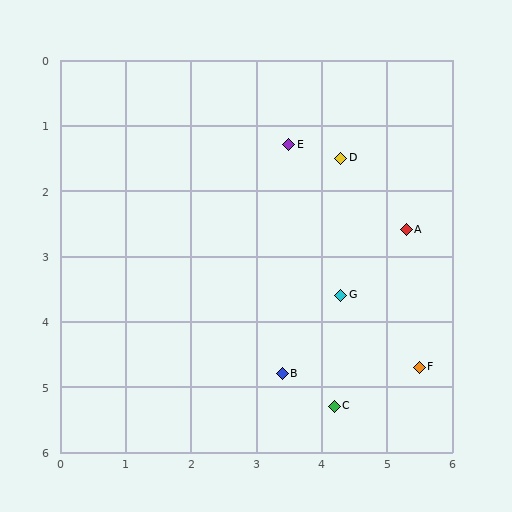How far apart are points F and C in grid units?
Points F and C are about 1.4 grid units apart.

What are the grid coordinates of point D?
Point D is at approximately (4.3, 1.5).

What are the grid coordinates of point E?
Point E is at approximately (3.5, 1.3).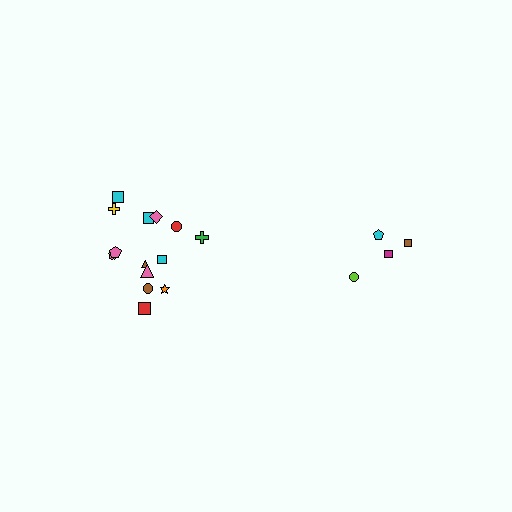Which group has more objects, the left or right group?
The left group.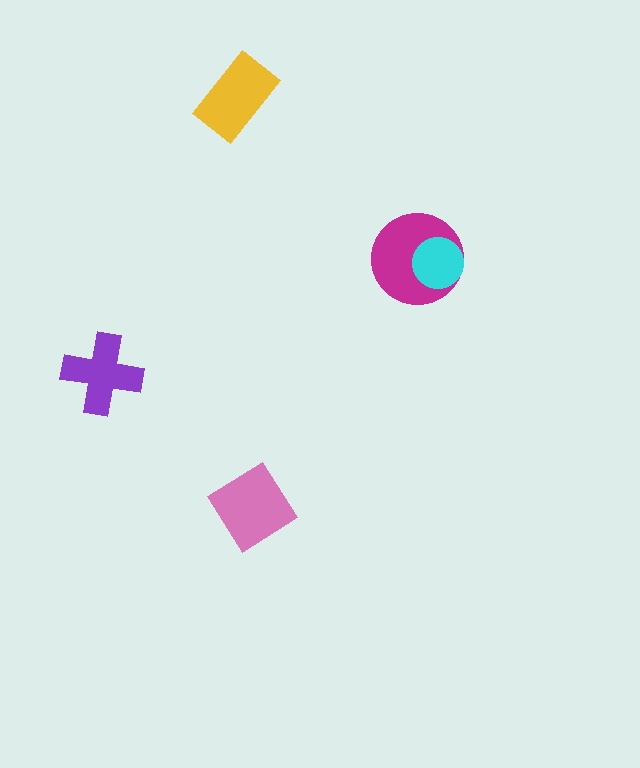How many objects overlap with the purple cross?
0 objects overlap with the purple cross.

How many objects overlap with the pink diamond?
0 objects overlap with the pink diamond.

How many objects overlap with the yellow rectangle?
0 objects overlap with the yellow rectangle.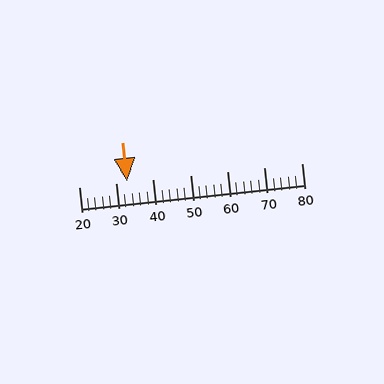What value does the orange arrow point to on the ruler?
The orange arrow points to approximately 33.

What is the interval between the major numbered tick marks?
The major tick marks are spaced 10 units apart.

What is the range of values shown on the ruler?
The ruler shows values from 20 to 80.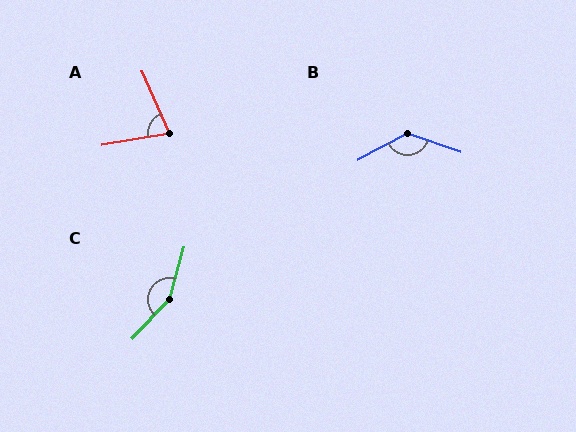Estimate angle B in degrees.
Approximately 133 degrees.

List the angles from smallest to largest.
A (76°), B (133°), C (152°).